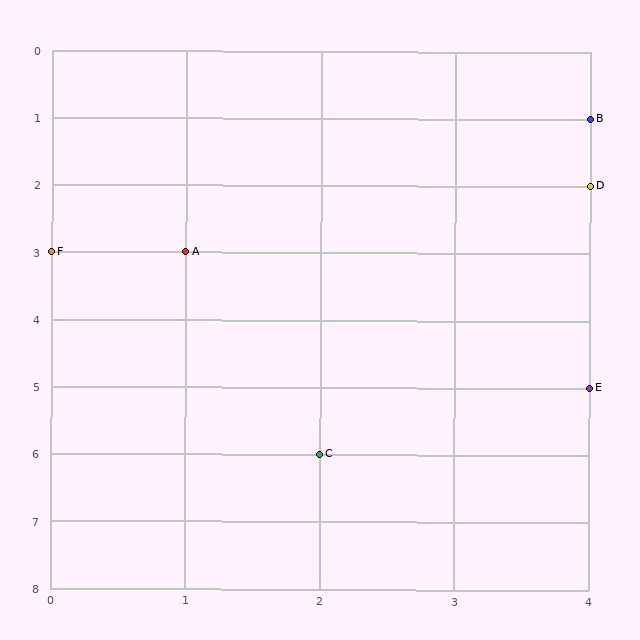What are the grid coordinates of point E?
Point E is at grid coordinates (4, 5).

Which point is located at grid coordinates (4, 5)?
Point E is at (4, 5).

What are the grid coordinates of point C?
Point C is at grid coordinates (2, 6).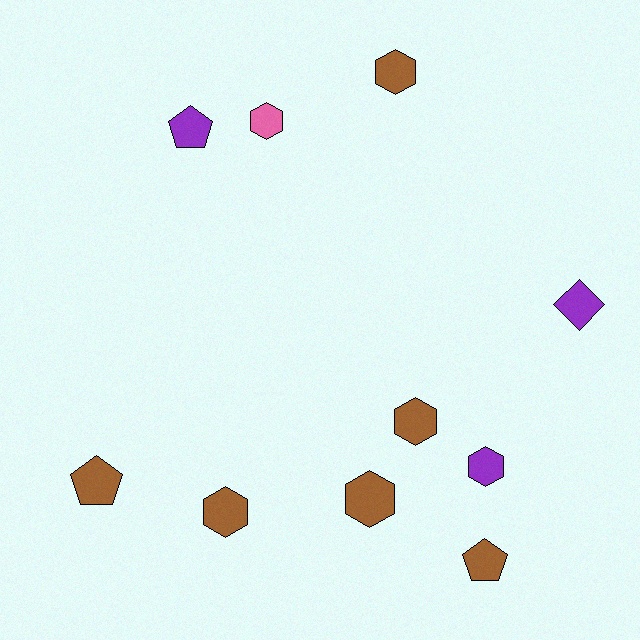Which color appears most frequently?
Brown, with 6 objects.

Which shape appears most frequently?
Hexagon, with 6 objects.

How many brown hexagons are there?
There are 4 brown hexagons.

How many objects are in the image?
There are 10 objects.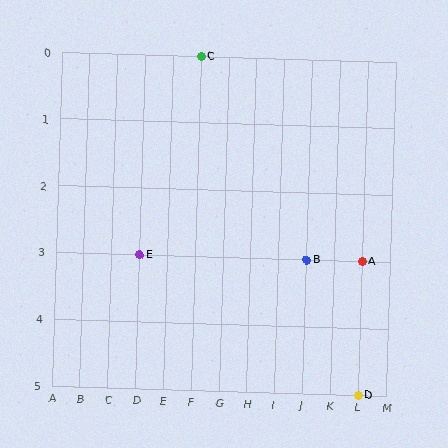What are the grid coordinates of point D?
Point D is at grid coordinates (L, 5).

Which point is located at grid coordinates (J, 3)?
Point B is at (J, 3).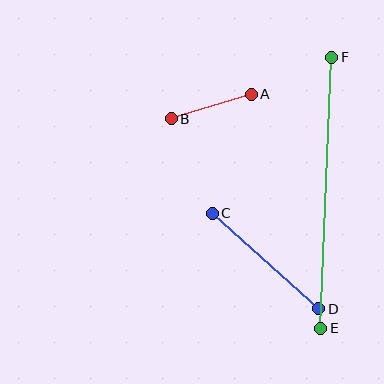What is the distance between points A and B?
The distance is approximately 84 pixels.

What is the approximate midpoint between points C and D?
The midpoint is at approximately (265, 261) pixels.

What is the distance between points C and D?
The distance is approximately 143 pixels.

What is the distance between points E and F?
The distance is approximately 271 pixels.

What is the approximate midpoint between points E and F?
The midpoint is at approximately (326, 193) pixels.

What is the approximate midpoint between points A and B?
The midpoint is at approximately (211, 106) pixels.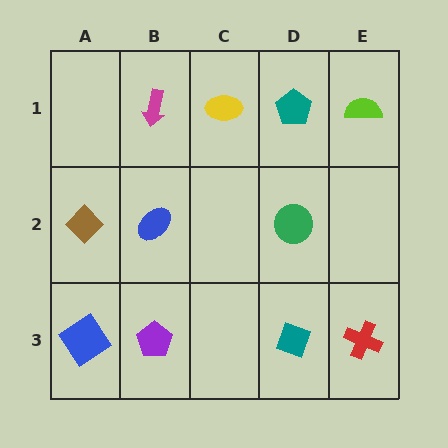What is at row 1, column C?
A yellow ellipse.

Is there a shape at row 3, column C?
No, that cell is empty.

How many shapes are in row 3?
4 shapes.